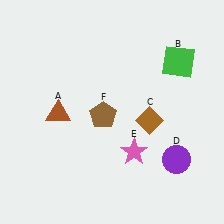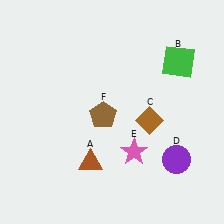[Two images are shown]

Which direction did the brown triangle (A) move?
The brown triangle (A) moved down.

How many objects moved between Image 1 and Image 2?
1 object moved between the two images.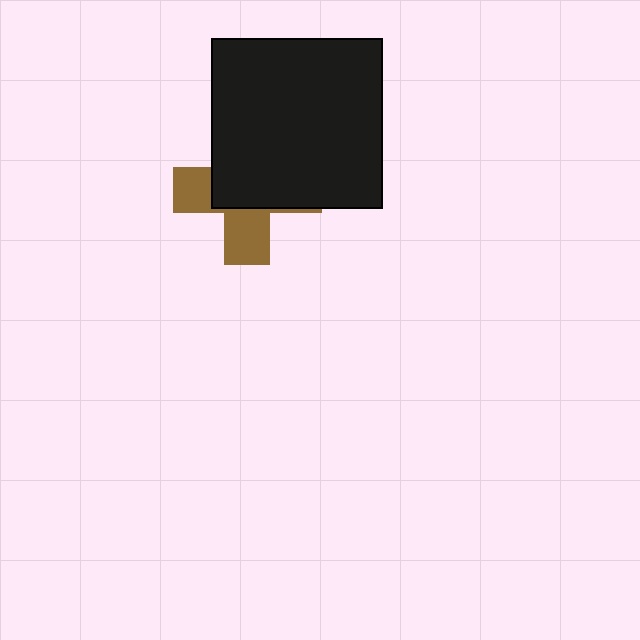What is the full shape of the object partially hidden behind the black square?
The partially hidden object is a brown cross.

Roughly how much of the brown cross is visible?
A small part of it is visible (roughly 40%).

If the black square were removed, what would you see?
You would see the complete brown cross.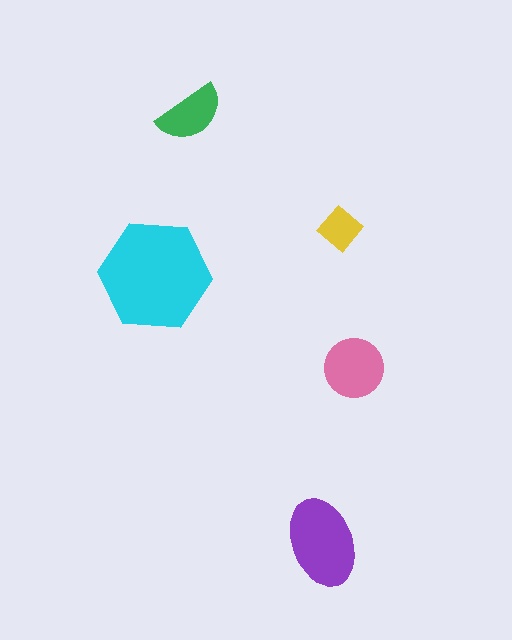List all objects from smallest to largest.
The yellow diamond, the green semicircle, the pink circle, the purple ellipse, the cyan hexagon.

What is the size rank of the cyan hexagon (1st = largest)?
1st.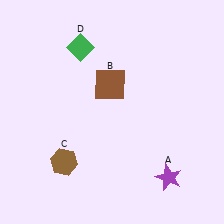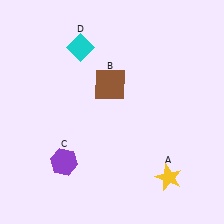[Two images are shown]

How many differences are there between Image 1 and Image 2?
There are 3 differences between the two images.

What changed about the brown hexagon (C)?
In Image 1, C is brown. In Image 2, it changed to purple.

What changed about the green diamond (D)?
In Image 1, D is green. In Image 2, it changed to cyan.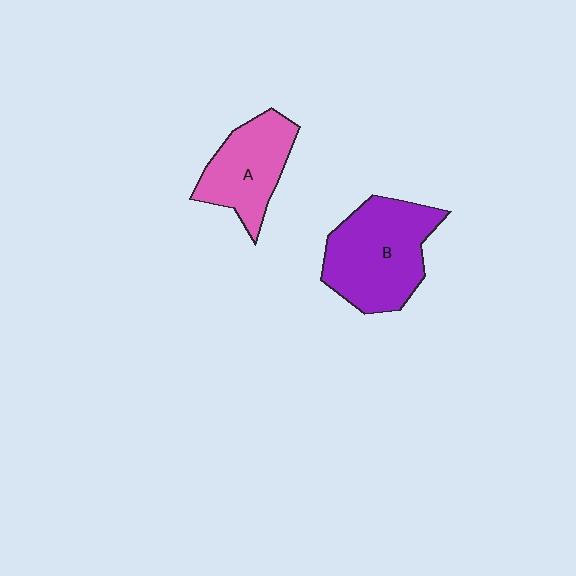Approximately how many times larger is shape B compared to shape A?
Approximately 1.4 times.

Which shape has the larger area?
Shape B (purple).